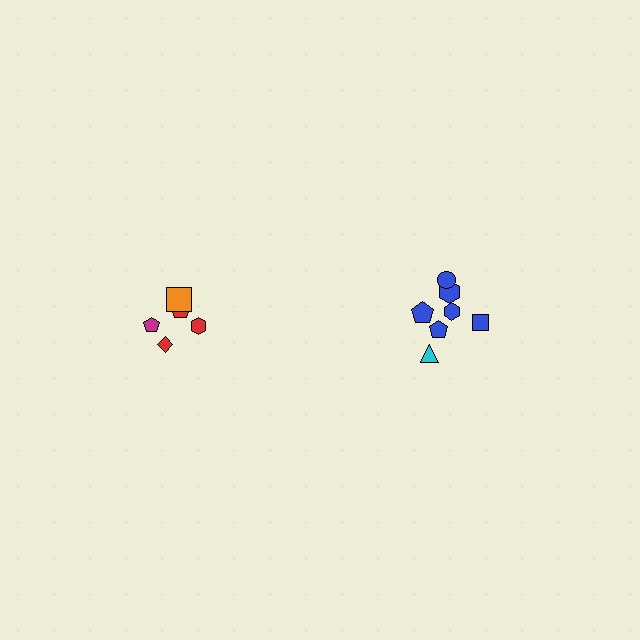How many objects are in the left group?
There are 5 objects.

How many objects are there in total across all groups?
There are 12 objects.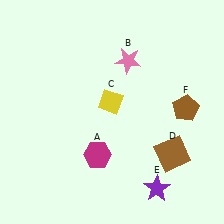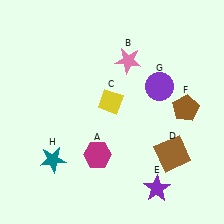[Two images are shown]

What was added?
A purple circle (G), a teal star (H) were added in Image 2.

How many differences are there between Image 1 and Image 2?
There are 2 differences between the two images.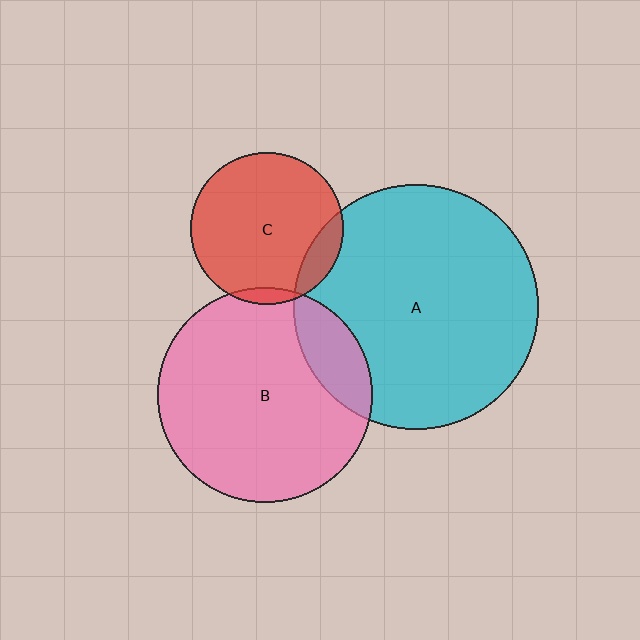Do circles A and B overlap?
Yes.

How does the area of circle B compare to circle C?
Approximately 2.0 times.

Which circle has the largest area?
Circle A (cyan).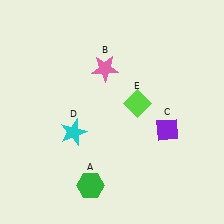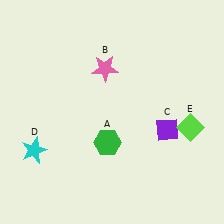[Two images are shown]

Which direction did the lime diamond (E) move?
The lime diamond (E) moved right.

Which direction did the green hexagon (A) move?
The green hexagon (A) moved up.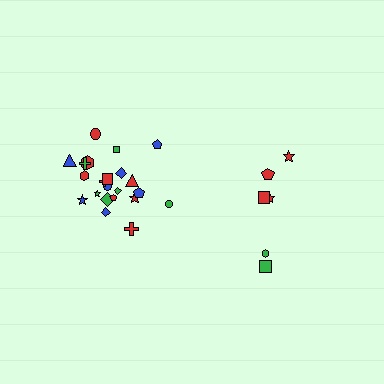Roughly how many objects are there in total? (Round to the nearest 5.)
Roughly 30 objects in total.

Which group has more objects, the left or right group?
The left group.